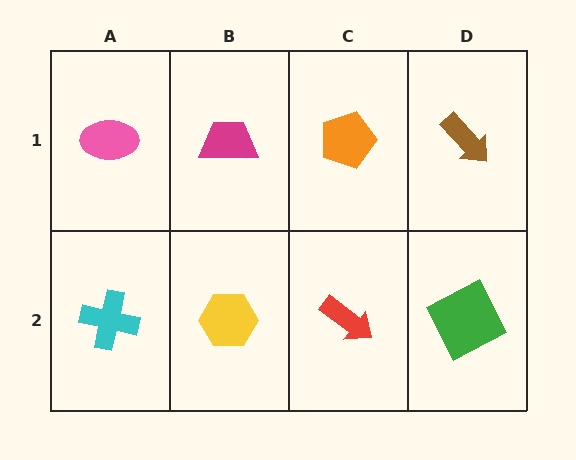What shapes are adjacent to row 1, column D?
A green square (row 2, column D), an orange pentagon (row 1, column C).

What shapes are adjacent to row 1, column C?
A red arrow (row 2, column C), a magenta trapezoid (row 1, column B), a brown arrow (row 1, column D).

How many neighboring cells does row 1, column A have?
2.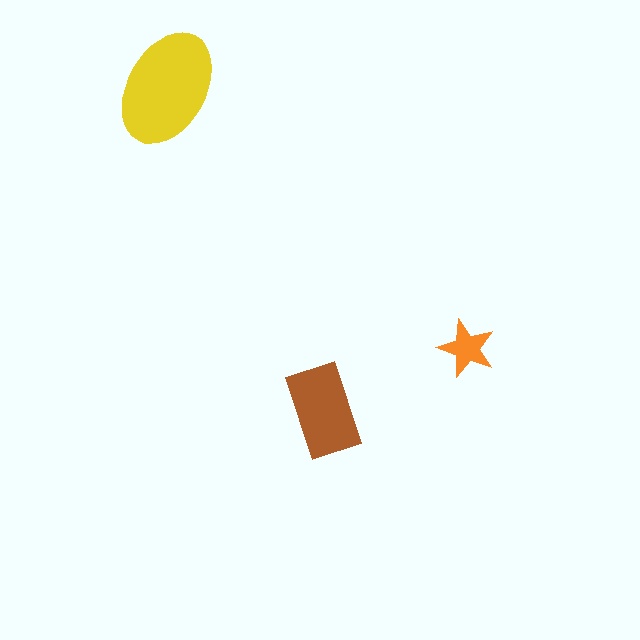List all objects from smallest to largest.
The orange star, the brown rectangle, the yellow ellipse.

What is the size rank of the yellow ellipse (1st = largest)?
1st.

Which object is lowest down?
The brown rectangle is bottommost.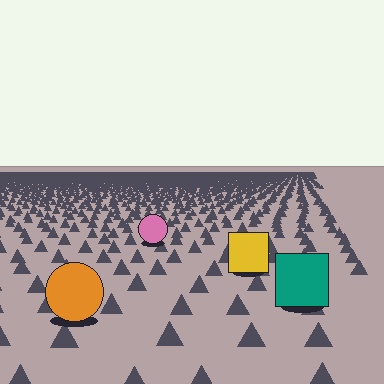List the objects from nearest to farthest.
From nearest to farthest: the orange circle, the teal square, the yellow square, the pink circle.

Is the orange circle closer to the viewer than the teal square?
Yes. The orange circle is closer — you can tell from the texture gradient: the ground texture is coarser near it.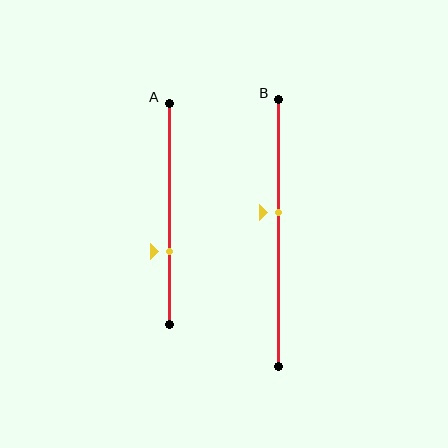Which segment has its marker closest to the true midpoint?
Segment B has its marker closest to the true midpoint.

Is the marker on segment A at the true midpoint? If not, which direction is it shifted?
No, the marker on segment A is shifted downward by about 17% of the segment length.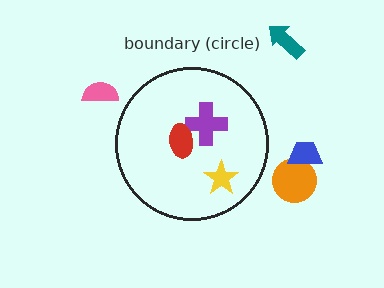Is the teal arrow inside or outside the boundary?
Outside.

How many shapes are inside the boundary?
3 inside, 4 outside.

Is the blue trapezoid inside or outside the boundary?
Outside.